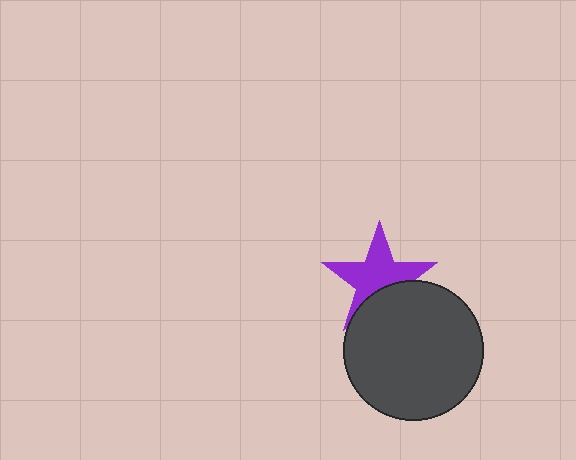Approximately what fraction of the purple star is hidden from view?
Roughly 32% of the purple star is hidden behind the dark gray circle.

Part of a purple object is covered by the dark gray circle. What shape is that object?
It is a star.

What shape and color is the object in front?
The object in front is a dark gray circle.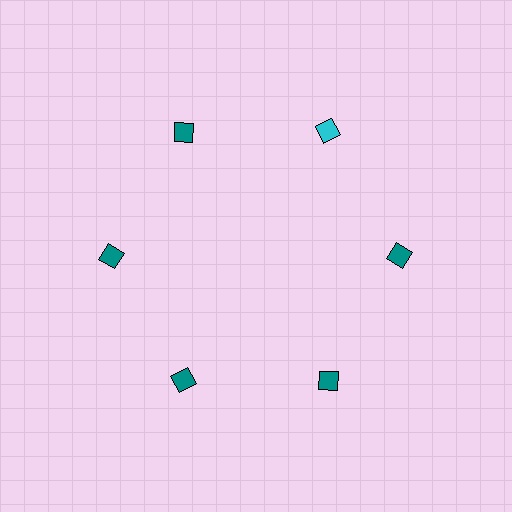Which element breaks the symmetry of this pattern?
The cyan diamond at roughly the 1 o'clock position breaks the symmetry. All other shapes are teal diamonds.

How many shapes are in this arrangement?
There are 6 shapes arranged in a ring pattern.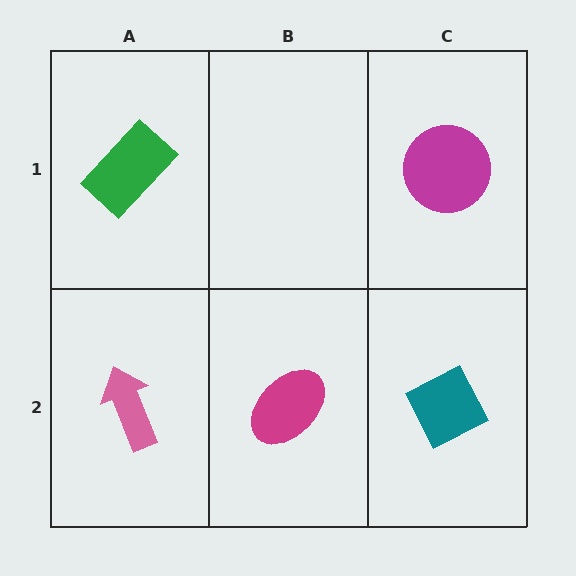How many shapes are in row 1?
2 shapes.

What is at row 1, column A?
A green rectangle.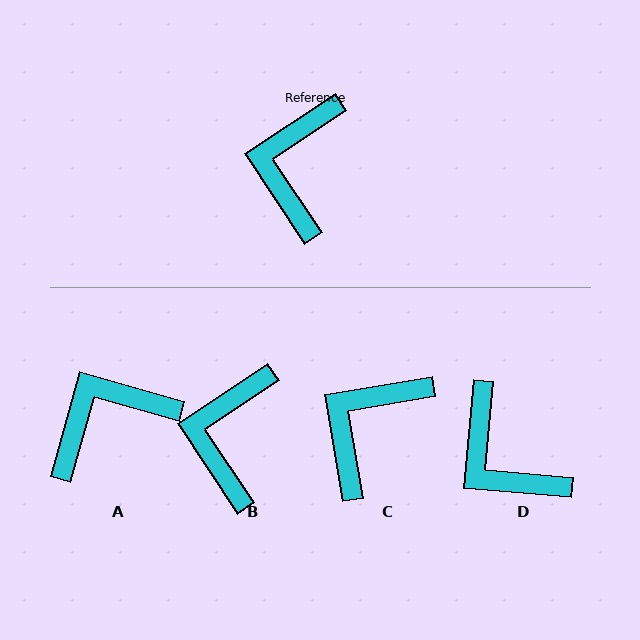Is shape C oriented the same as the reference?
No, it is off by about 24 degrees.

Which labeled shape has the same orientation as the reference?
B.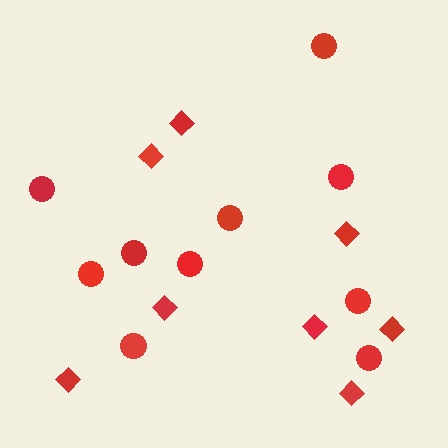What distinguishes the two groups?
There are 2 groups: one group of circles (10) and one group of diamonds (8).